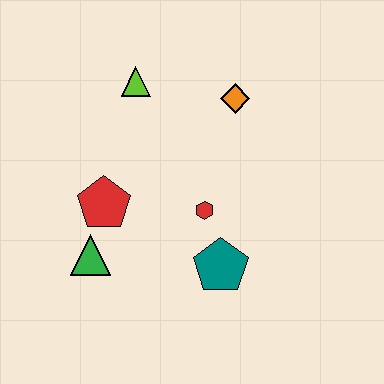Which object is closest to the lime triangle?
The orange diamond is closest to the lime triangle.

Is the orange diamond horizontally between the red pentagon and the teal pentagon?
No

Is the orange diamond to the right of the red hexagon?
Yes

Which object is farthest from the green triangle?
The orange diamond is farthest from the green triangle.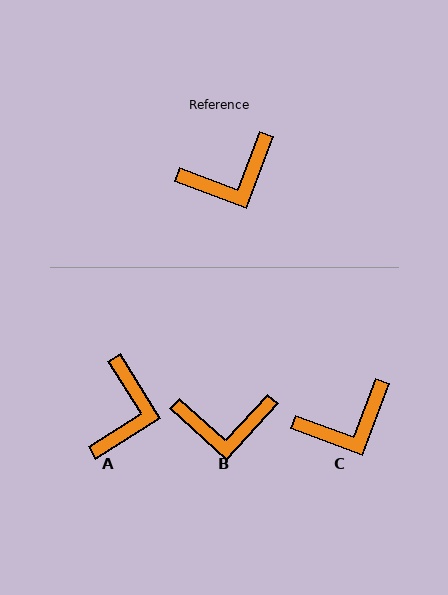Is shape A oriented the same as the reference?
No, it is off by about 53 degrees.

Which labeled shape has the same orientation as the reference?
C.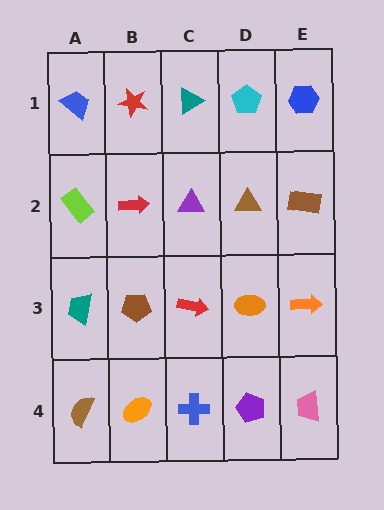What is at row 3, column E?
An orange arrow.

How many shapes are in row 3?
5 shapes.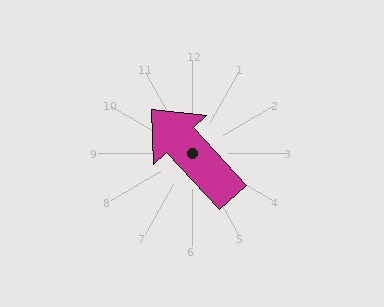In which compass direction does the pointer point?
Northwest.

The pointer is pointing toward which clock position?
Roughly 11 o'clock.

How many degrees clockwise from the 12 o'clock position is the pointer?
Approximately 317 degrees.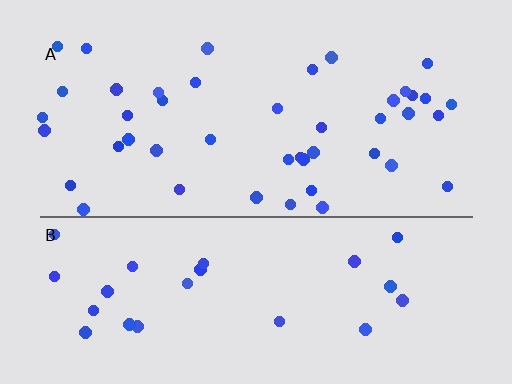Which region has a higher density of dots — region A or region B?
A (the top).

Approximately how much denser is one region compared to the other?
Approximately 1.8× — region A over region B.